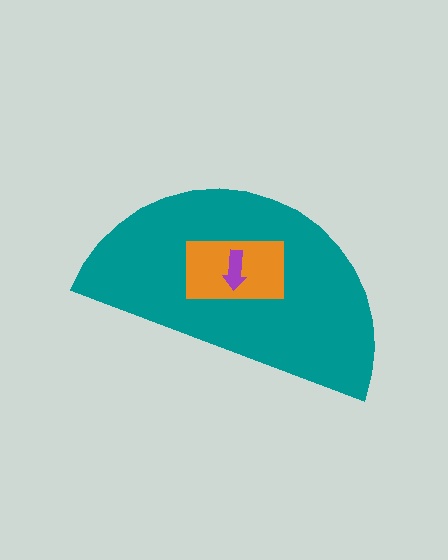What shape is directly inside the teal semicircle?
The orange rectangle.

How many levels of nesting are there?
3.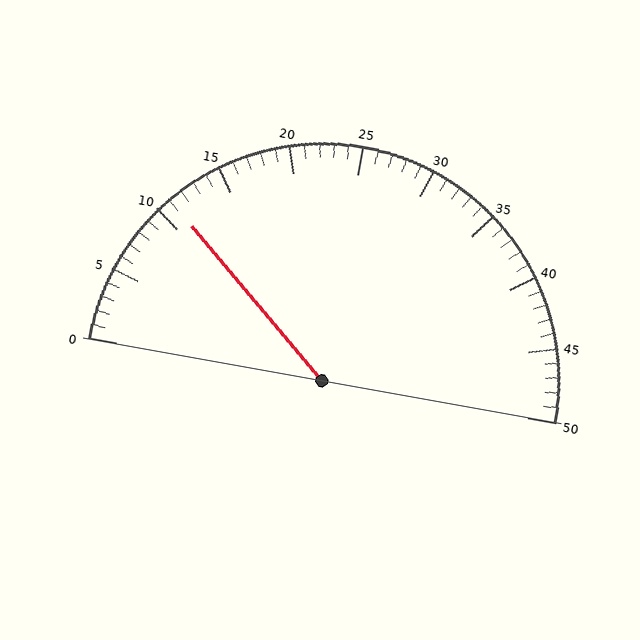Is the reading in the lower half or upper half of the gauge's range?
The reading is in the lower half of the range (0 to 50).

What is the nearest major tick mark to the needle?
The nearest major tick mark is 10.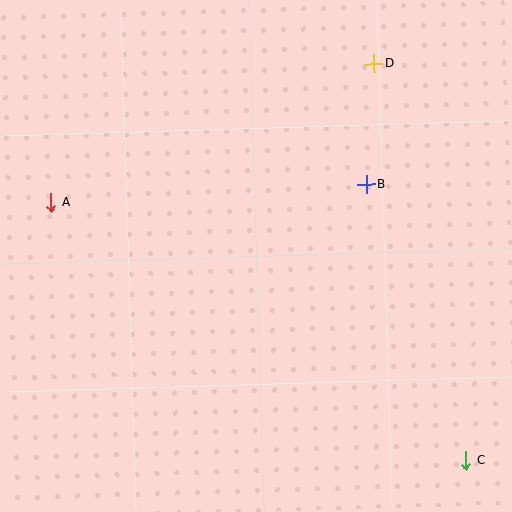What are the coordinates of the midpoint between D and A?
The midpoint between D and A is at (213, 133).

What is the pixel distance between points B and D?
The distance between B and D is 121 pixels.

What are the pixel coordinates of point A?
Point A is at (51, 202).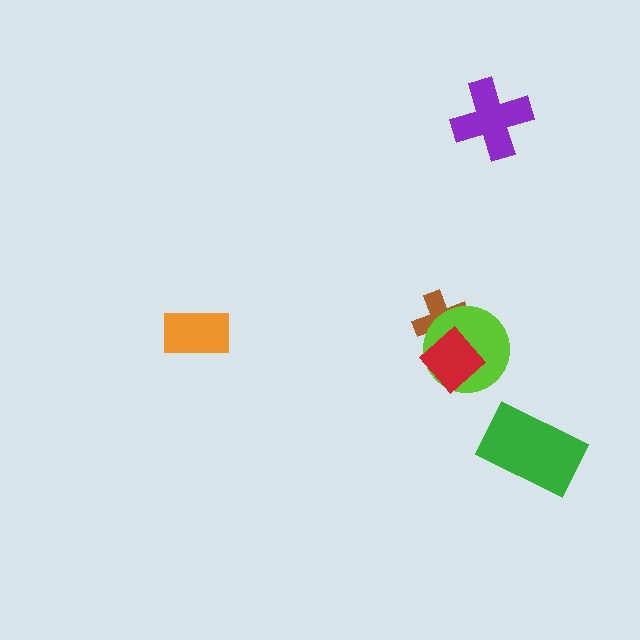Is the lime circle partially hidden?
Yes, it is partially covered by another shape.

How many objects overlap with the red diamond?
2 objects overlap with the red diamond.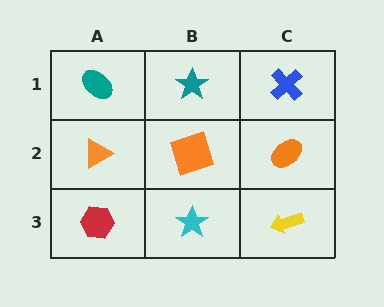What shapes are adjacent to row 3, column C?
An orange ellipse (row 2, column C), a cyan star (row 3, column B).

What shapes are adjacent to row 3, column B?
An orange square (row 2, column B), a red hexagon (row 3, column A), a yellow arrow (row 3, column C).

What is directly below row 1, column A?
An orange triangle.